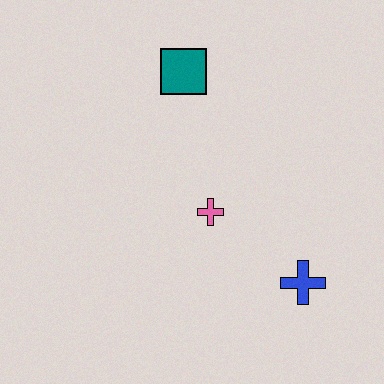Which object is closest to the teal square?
The pink cross is closest to the teal square.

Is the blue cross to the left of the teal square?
No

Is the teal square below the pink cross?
No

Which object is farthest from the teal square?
The blue cross is farthest from the teal square.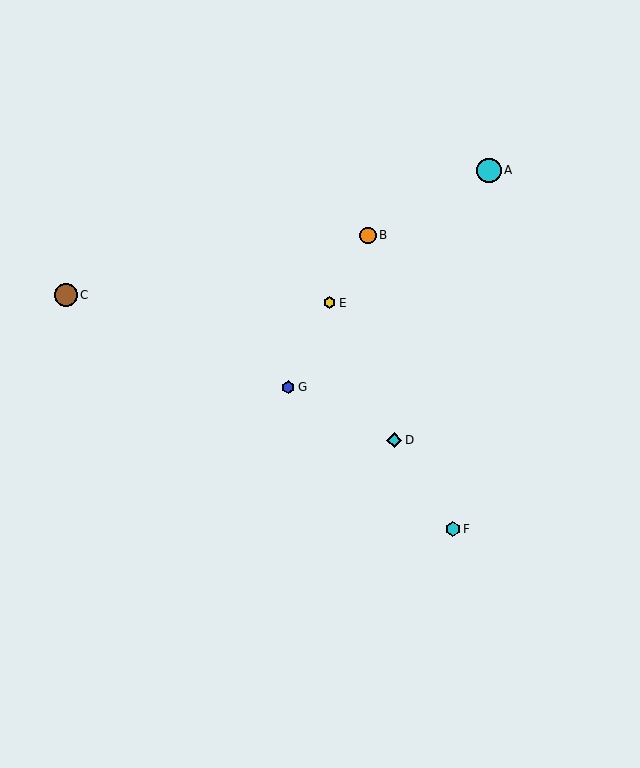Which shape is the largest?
The cyan circle (labeled A) is the largest.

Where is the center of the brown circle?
The center of the brown circle is at (66, 295).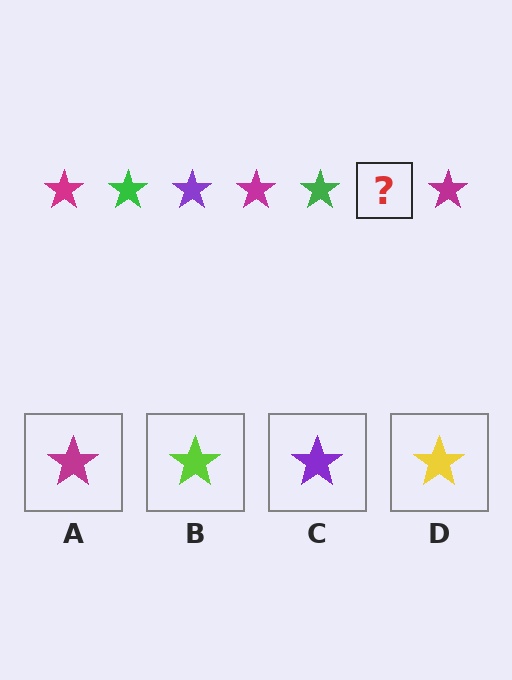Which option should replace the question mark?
Option C.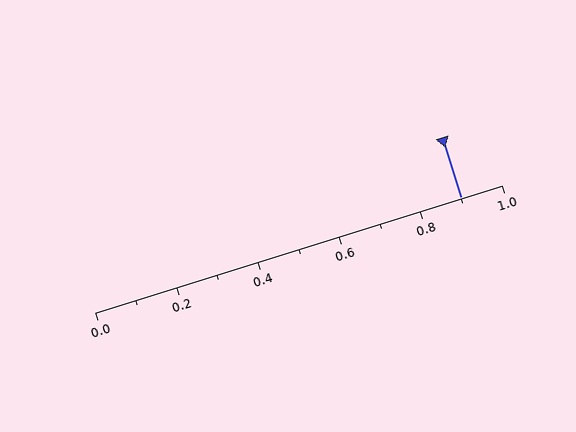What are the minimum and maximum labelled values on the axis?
The axis runs from 0.0 to 1.0.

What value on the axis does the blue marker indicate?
The marker indicates approximately 0.9.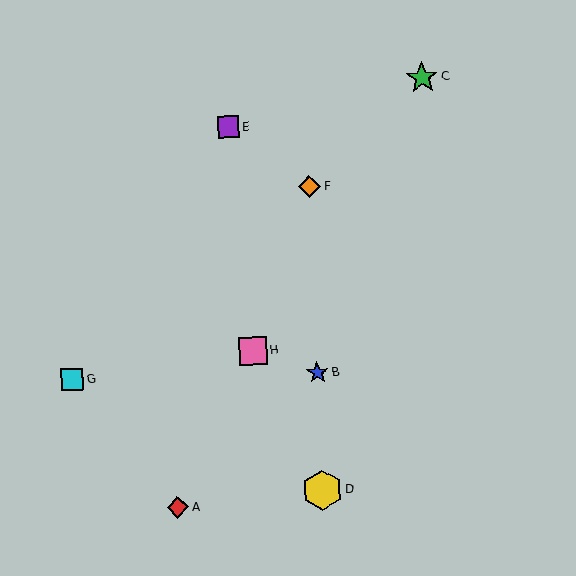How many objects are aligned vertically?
3 objects (B, D, F) are aligned vertically.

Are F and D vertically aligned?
Yes, both are at x≈310.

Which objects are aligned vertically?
Objects B, D, F are aligned vertically.